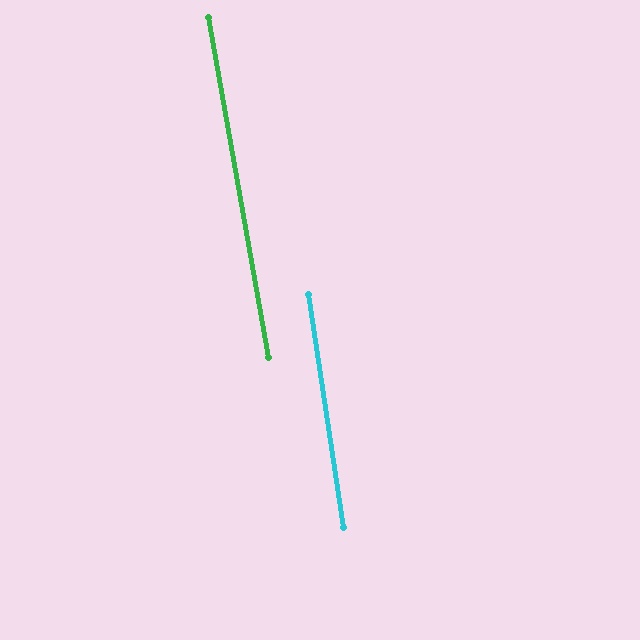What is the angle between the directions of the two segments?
Approximately 2 degrees.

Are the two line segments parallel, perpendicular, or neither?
Parallel — their directions differ by only 1.6°.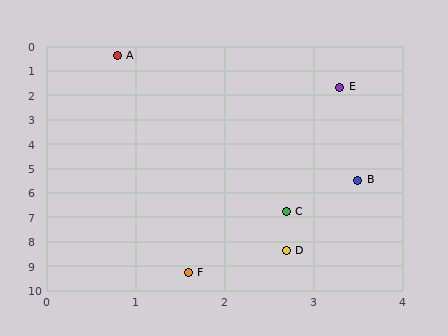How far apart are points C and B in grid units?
Points C and B are about 1.5 grid units apart.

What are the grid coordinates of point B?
Point B is at approximately (3.5, 5.5).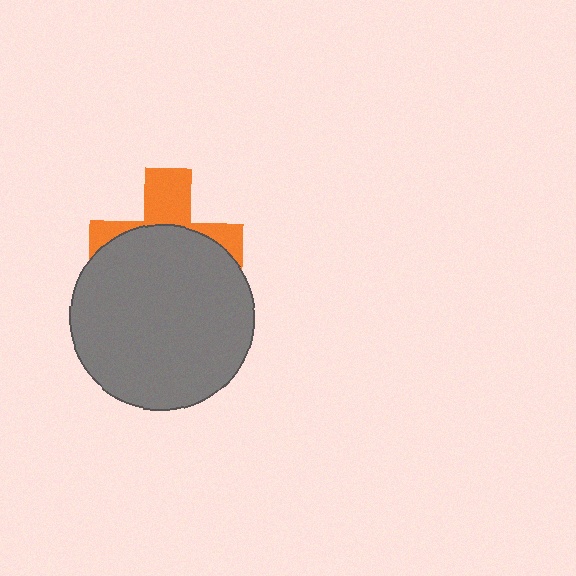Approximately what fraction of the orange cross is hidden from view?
Roughly 62% of the orange cross is hidden behind the gray circle.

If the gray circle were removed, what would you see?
You would see the complete orange cross.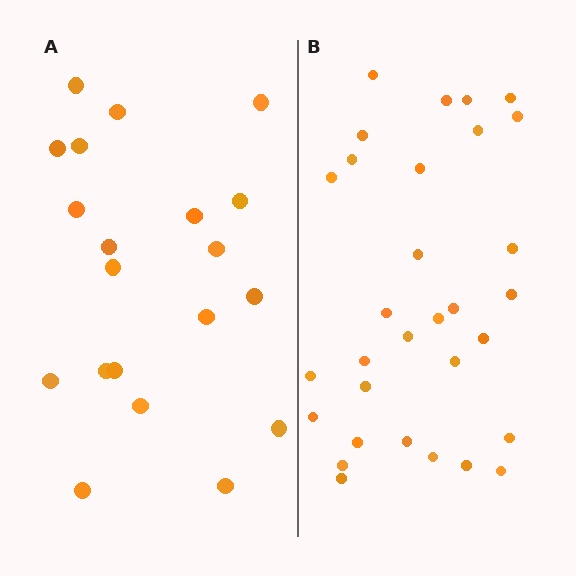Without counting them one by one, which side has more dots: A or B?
Region B (the right region) has more dots.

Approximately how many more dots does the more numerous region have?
Region B has roughly 12 or so more dots than region A.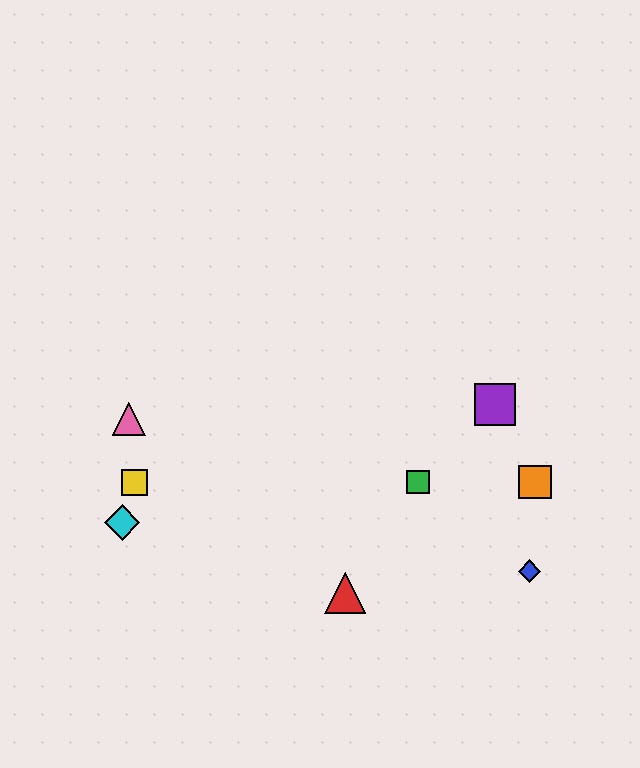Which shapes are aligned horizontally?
The green square, the yellow square, the orange square are aligned horizontally.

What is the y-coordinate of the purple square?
The purple square is at y≈405.